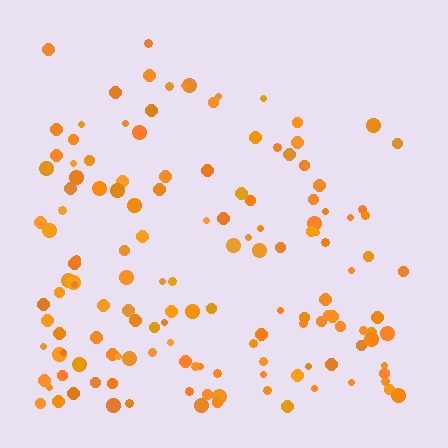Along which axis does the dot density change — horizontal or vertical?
Vertical.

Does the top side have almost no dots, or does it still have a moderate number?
Still a moderate number, just noticeably fewer than the bottom.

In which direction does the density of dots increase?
From top to bottom, with the bottom side densest.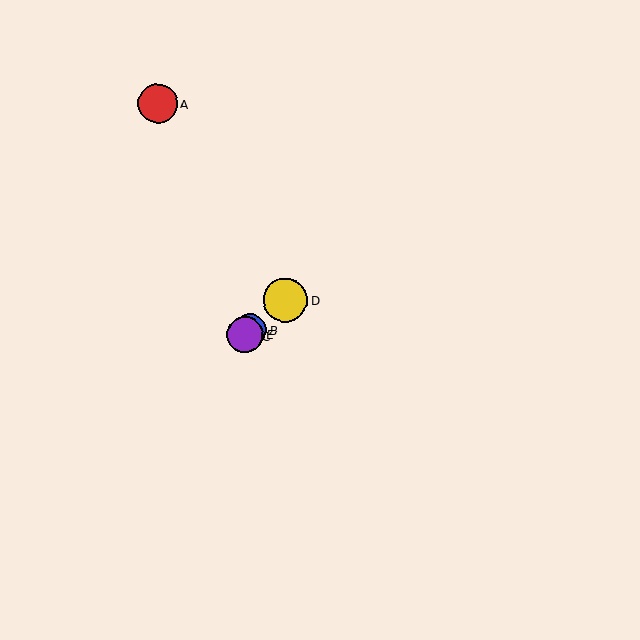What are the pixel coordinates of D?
Object D is at (286, 300).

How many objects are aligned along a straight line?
4 objects (B, C, D, E) are aligned along a straight line.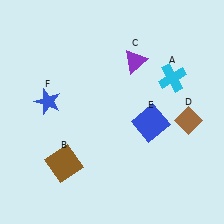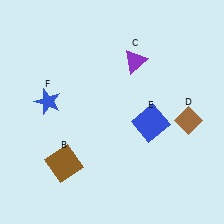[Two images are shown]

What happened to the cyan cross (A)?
The cyan cross (A) was removed in Image 2. It was in the top-right area of Image 1.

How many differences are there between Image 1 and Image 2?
There is 1 difference between the two images.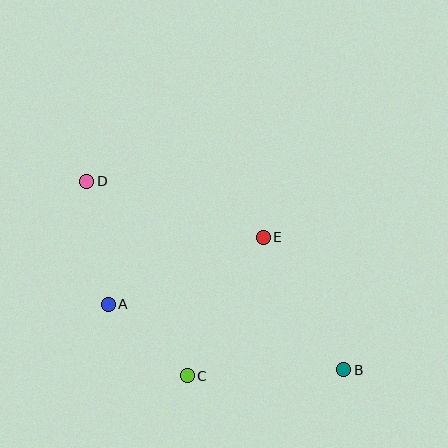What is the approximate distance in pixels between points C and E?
The distance between C and E is approximately 158 pixels.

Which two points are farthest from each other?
Points B and D are farthest from each other.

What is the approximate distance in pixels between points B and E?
The distance between B and E is approximately 155 pixels.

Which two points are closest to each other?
Points A and C are closest to each other.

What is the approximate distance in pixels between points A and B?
The distance between A and B is approximately 245 pixels.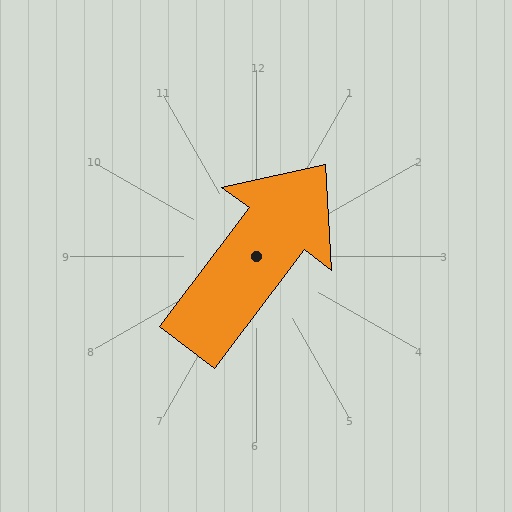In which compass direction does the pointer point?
Northeast.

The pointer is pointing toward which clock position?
Roughly 1 o'clock.